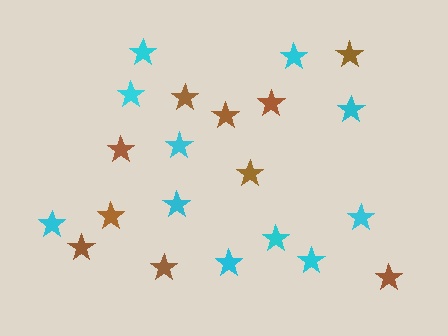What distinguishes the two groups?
There are 2 groups: one group of cyan stars (11) and one group of brown stars (10).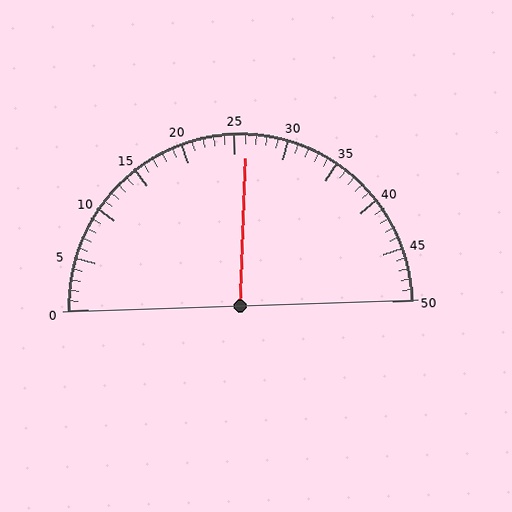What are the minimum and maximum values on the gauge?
The gauge ranges from 0 to 50.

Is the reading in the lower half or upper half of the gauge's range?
The reading is in the upper half of the range (0 to 50).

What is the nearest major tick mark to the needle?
The nearest major tick mark is 25.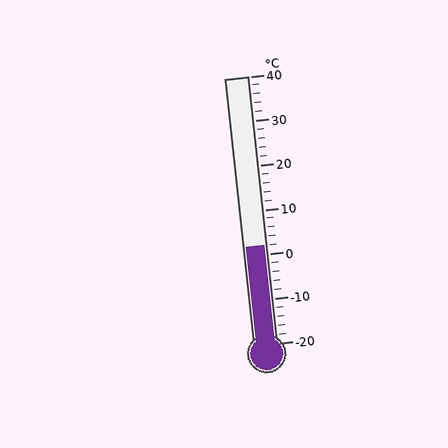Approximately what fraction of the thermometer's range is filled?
The thermometer is filled to approximately 35% of its range.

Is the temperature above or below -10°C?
The temperature is above -10°C.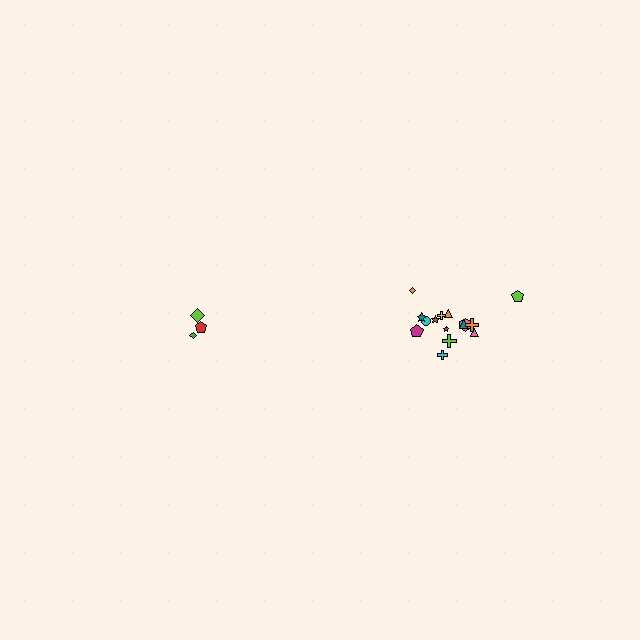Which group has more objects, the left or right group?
The right group.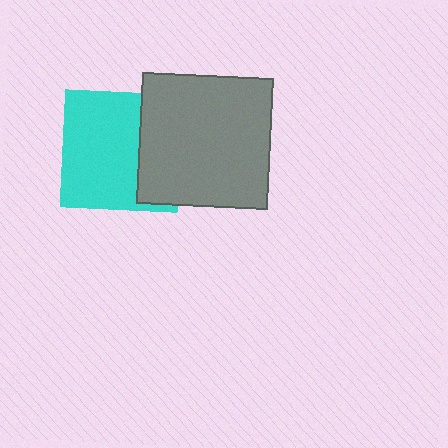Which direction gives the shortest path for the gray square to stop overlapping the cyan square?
Moving right gives the shortest separation.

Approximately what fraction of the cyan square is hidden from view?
Roughly 33% of the cyan square is hidden behind the gray square.